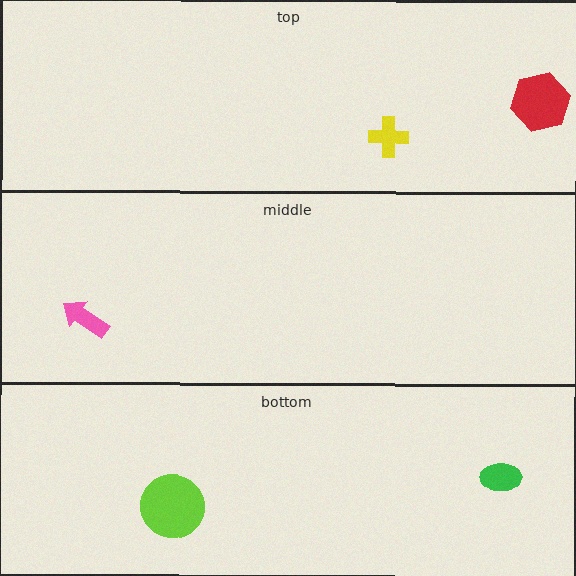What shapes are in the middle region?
The pink arrow.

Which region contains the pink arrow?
The middle region.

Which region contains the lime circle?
The bottom region.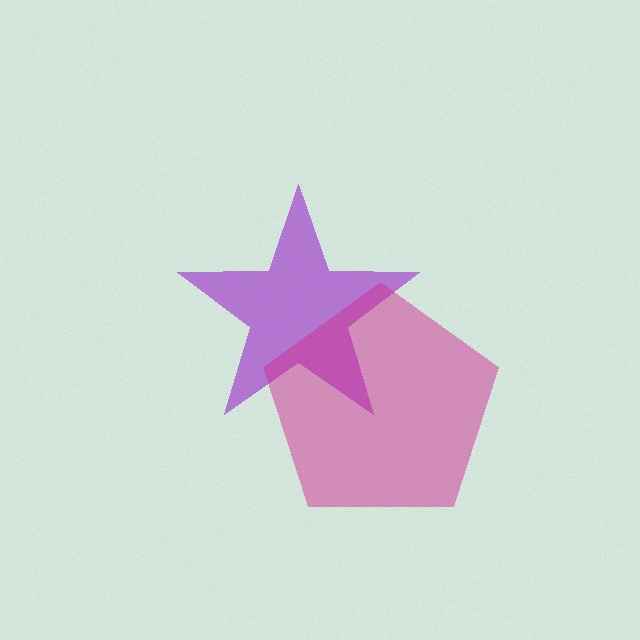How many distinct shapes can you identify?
There are 2 distinct shapes: a purple star, a magenta pentagon.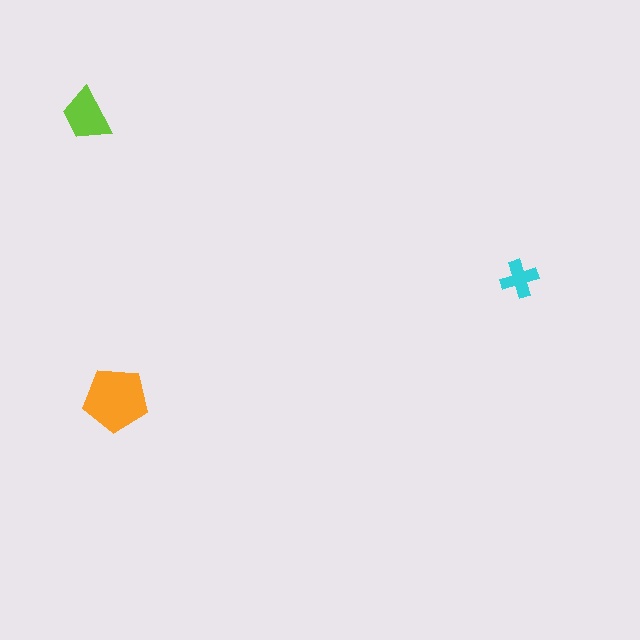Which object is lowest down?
The orange pentagon is bottommost.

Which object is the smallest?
The cyan cross.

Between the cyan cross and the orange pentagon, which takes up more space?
The orange pentagon.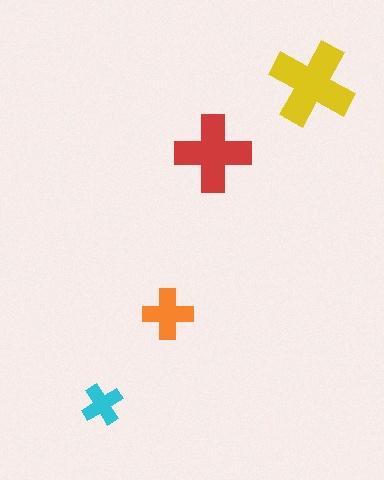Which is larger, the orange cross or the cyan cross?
The orange one.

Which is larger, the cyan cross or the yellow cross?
The yellow one.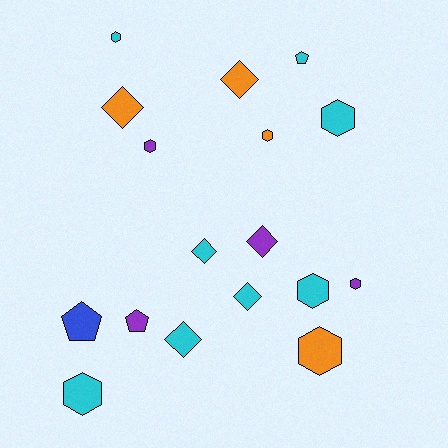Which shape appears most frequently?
Hexagon, with 8 objects.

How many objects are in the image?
There are 17 objects.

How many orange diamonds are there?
There are 2 orange diamonds.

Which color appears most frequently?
Cyan, with 8 objects.